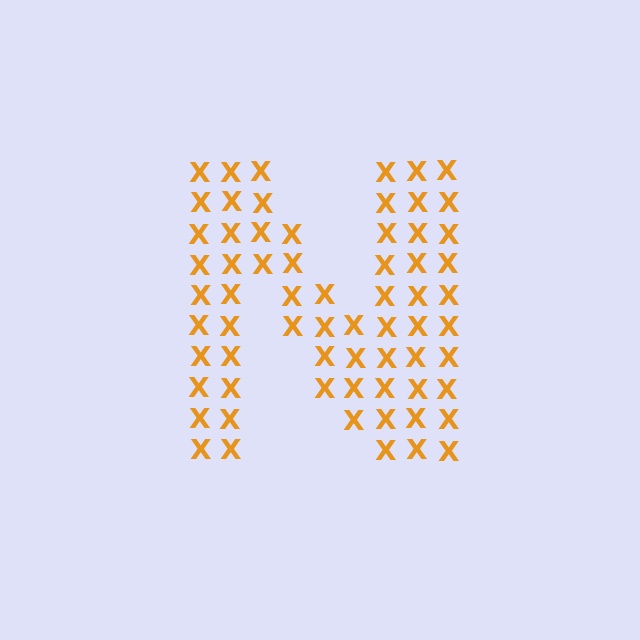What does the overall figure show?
The overall figure shows the letter N.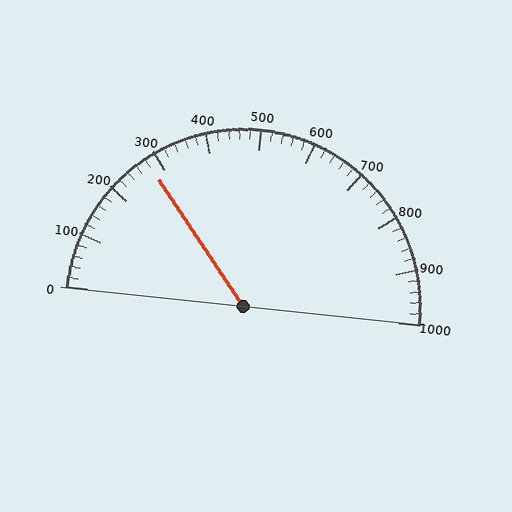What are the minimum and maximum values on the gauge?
The gauge ranges from 0 to 1000.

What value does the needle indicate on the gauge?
The needle indicates approximately 280.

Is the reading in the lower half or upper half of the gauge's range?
The reading is in the lower half of the range (0 to 1000).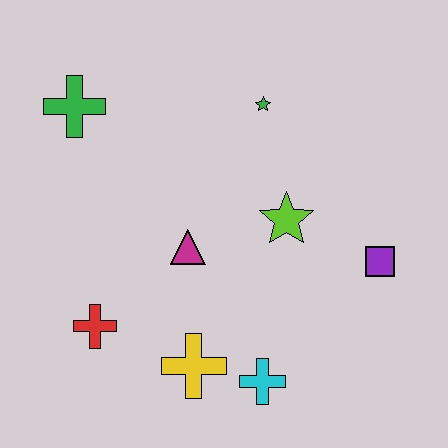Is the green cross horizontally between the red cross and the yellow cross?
No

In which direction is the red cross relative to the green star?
The red cross is below the green star.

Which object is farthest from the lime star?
The green cross is farthest from the lime star.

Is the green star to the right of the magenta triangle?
Yes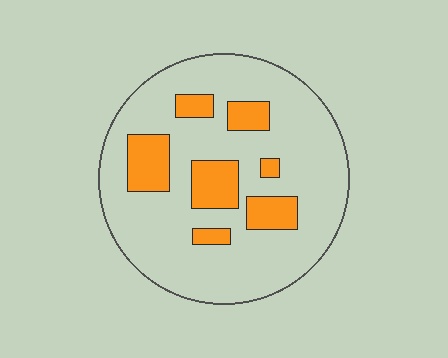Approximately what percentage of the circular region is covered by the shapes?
Approximately 20%.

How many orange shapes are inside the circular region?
7.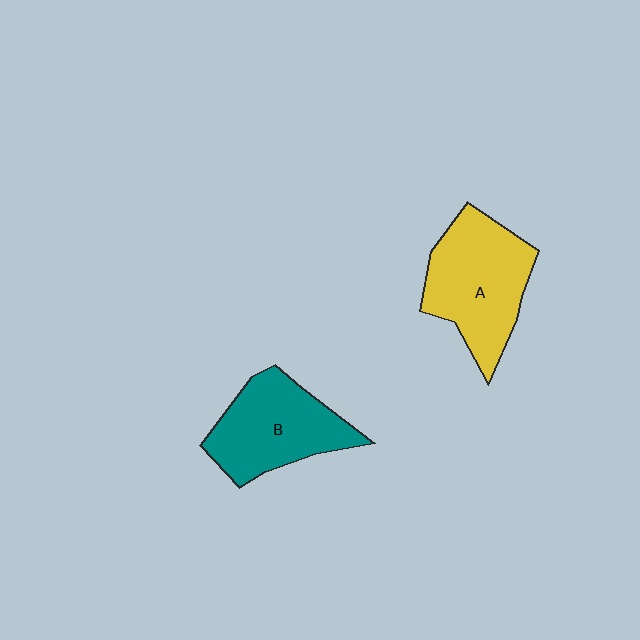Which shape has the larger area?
Shape A (yellow).